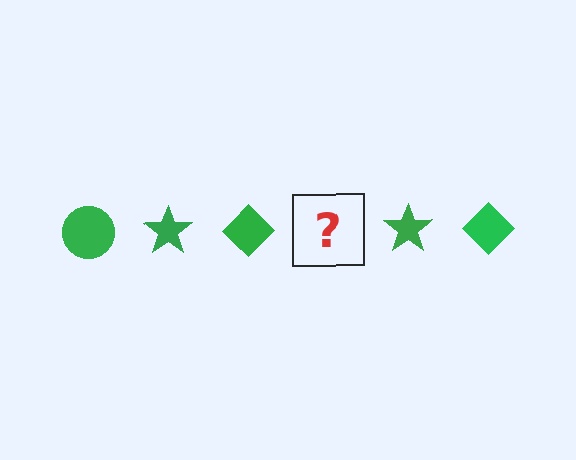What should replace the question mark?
The question mark should be replaced with a green circle.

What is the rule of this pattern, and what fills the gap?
The rule is that the pattern cycles through circle, star, diamond shapes in green. The gap should be filled with a green circle.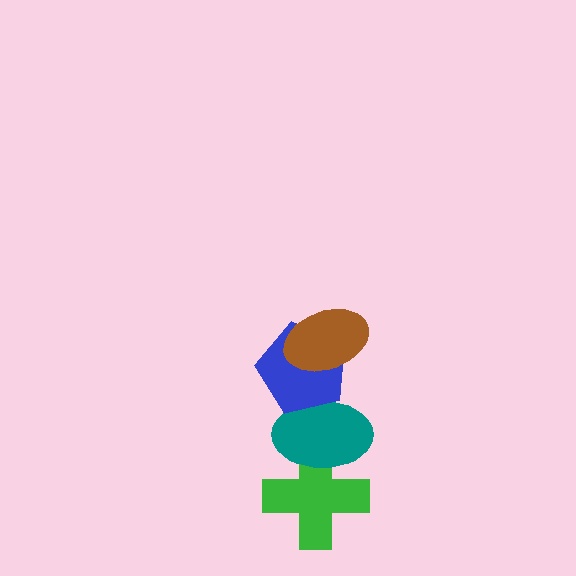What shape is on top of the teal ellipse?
The blue pentagon is on top of the teal ellipse.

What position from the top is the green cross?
The green cross is 4th from the top.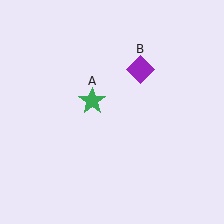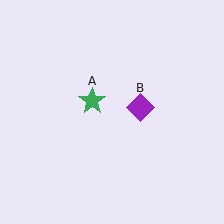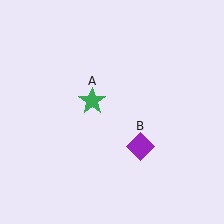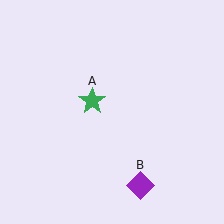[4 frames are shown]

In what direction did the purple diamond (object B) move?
The purple diamond (object B) moved down.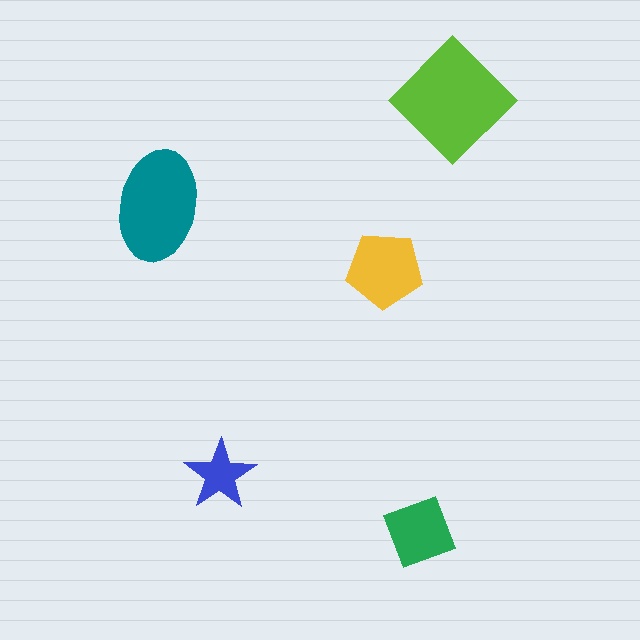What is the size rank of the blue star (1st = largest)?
5th.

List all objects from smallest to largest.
The blue star, the green square, the yellow pentagon, the teal ellipse, the lime diamond.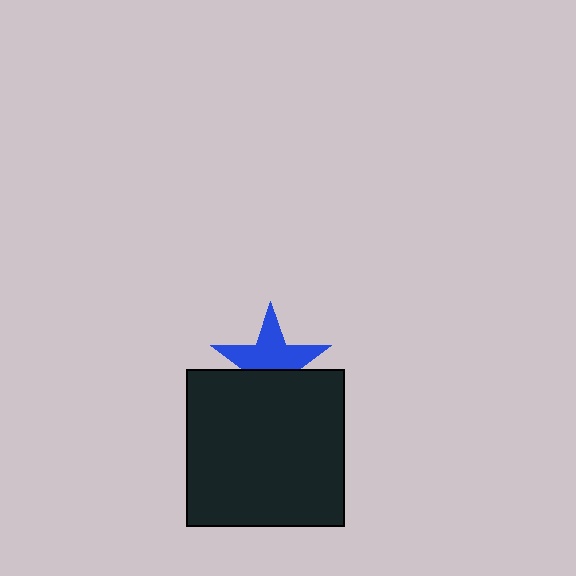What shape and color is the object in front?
The object in front is a black square.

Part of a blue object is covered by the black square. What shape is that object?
It is a star.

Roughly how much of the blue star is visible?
About half of it is visible (roughly 59%).